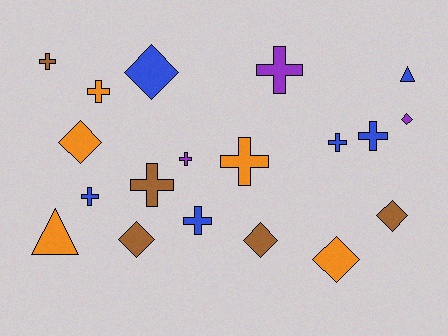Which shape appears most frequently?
Cross, with 10 objects.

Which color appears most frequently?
Blue, with 6 objects.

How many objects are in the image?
There are 19 objects.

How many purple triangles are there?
There are no purple triangles.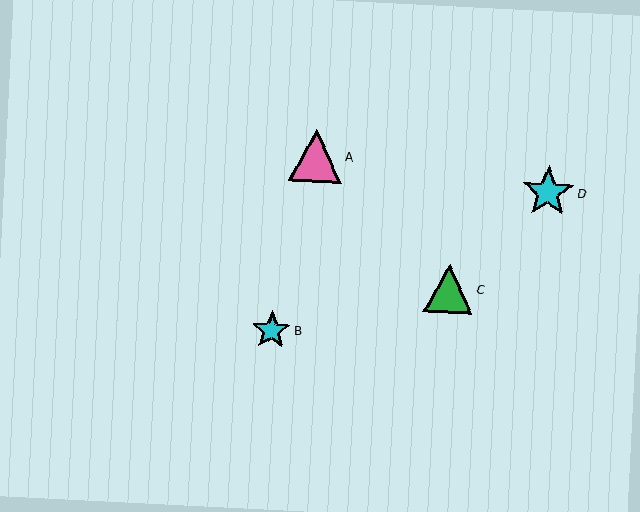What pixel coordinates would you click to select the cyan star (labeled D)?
Click at (548, 192) to select the cyan star D.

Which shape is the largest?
The pink triangle (labeled A) is the largest.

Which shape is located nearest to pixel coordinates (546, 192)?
The cyan star (labeled D) at (548, 192) is nearest to that location.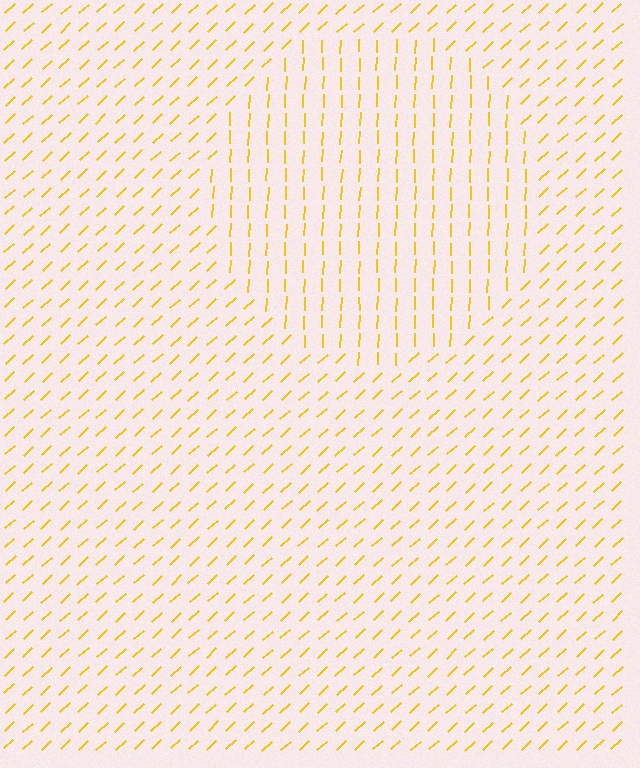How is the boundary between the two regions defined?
The boundary is defined purely by a change in line orientation (approximately 45 degrees difference). All lines are the same color and thickness.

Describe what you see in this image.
The image is filled with small yellow line segments. A circle region in the image has lines oriented differently from the surrounding lines, creating a visible texture boundary.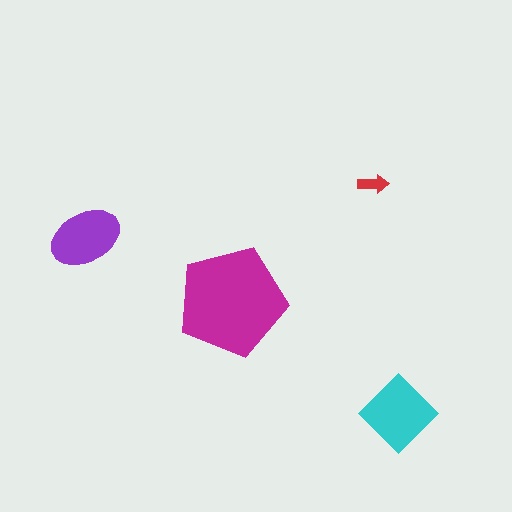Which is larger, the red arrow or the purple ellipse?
The purple ellipse.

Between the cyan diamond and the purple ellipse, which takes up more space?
The cyan diamond.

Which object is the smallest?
The red arrow.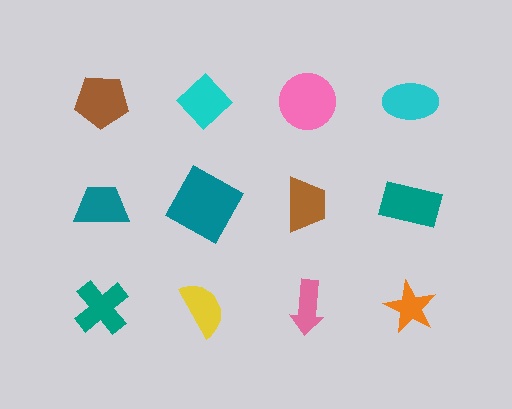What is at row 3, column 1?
A teal cross.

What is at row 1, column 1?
A brown pentagon.